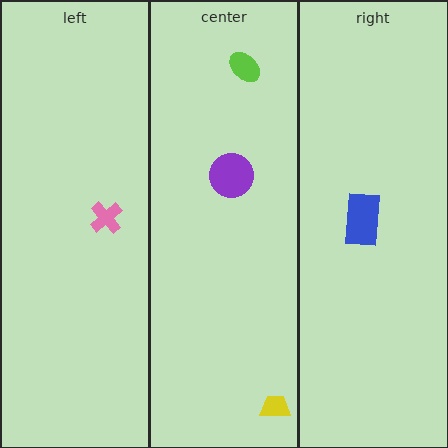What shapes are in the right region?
The blue rectangle.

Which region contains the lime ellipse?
The center region.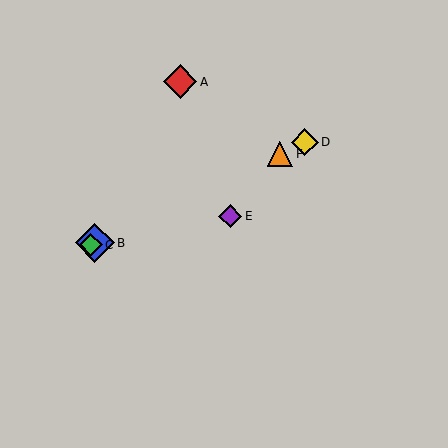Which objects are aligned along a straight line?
Objects B, C, D, F are aligned along a straight line.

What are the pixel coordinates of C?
Object C is at (91, 245).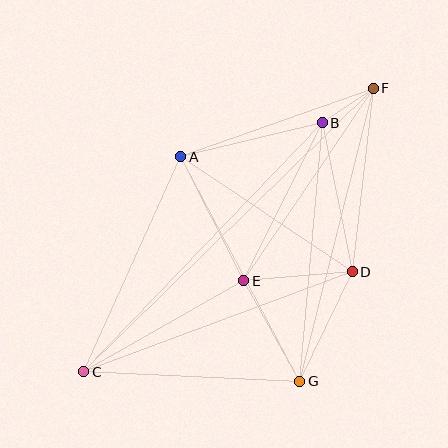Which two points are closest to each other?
Points B and F are closest to each other.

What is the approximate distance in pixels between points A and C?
The distance between A and C is approximately 236 pixels.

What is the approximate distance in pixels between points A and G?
The distance between A and G is approximately 254 pixels.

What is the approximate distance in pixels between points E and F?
The distance between E and F is approximately 232 pixels.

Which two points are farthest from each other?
Points C and F are farthest from each other.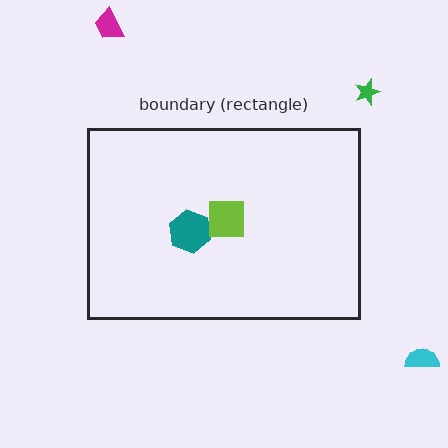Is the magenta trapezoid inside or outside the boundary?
Outside.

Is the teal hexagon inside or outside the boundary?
Inside.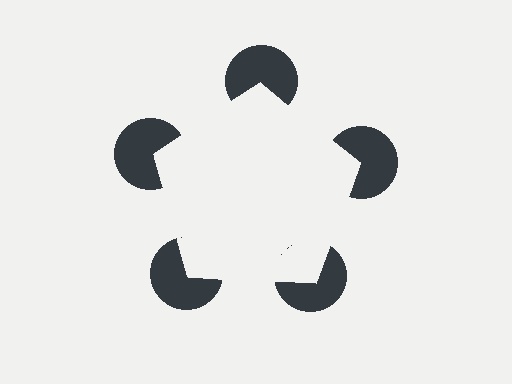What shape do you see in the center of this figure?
An illusory pentagon — its edges are inferred from the aligned wedge cuts in the pac-man discs, not physically drawn.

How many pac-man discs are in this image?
There are 5 — one at each vertex of the illusory pentagon.